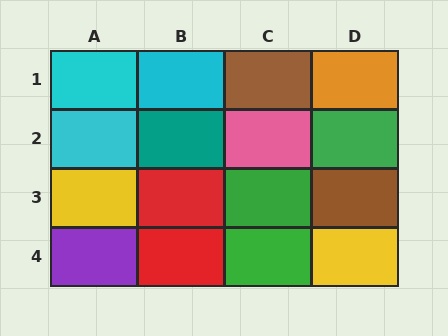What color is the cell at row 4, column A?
Purple.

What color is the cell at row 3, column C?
Green.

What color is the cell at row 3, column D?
Brown.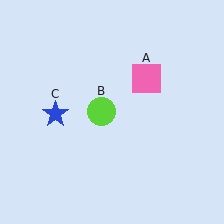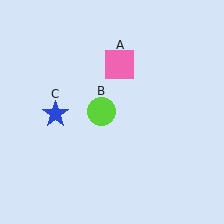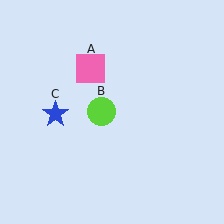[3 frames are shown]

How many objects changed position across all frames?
1 object changed position: pink square (object A).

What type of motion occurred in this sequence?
The pink square (object A) rotated counterclockwise around the center of the scene.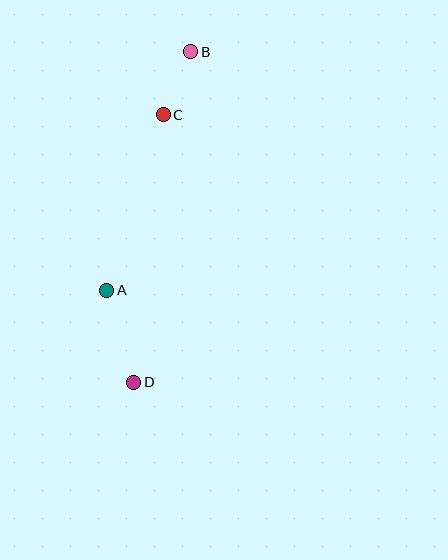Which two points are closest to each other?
Points B and C are closest to each other.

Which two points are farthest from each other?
Points B and D are farthest from each other.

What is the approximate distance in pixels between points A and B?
The distance between A and B is approximately 253 pixels.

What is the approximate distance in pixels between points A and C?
The distance between A and C is approximately 184 pixels.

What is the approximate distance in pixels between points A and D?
The distance between A and D is approximately 96 pixels.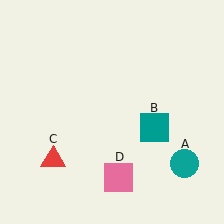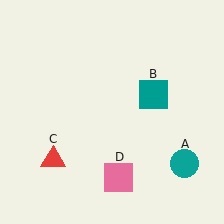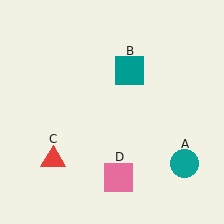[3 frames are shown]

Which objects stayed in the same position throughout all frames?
Teal circle (object A) and red triangle (object C) and pink square (object D) remained stationary.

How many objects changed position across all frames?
1 object changed position: teal square (object B).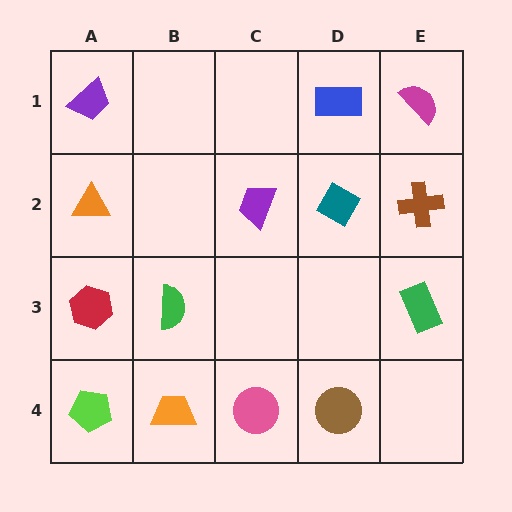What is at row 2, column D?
A teal diamond.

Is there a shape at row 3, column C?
No, that cell is empty.